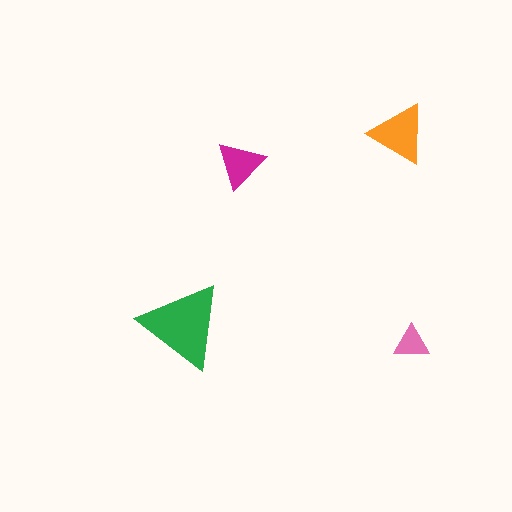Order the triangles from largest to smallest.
the green one, the orange one, the magenta one, the pink one.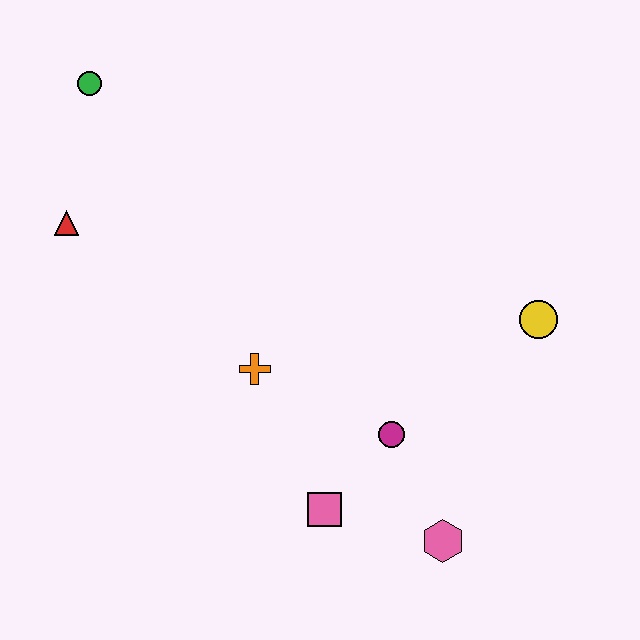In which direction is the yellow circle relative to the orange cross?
The yellow circle is to the right of the orange cross.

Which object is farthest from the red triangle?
The pink hexagon is farthest from the red triangle.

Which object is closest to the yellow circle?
The magenta circle is closest to the yellow circle.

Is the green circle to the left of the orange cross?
Yes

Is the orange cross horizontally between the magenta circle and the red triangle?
Yes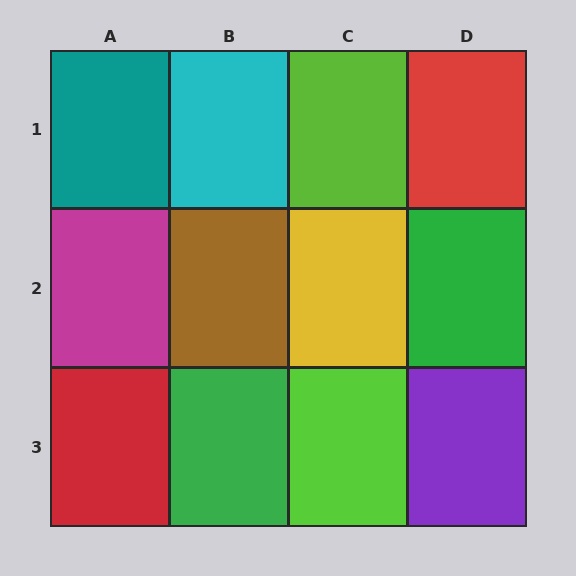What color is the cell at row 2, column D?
Green.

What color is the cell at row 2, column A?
Magenta.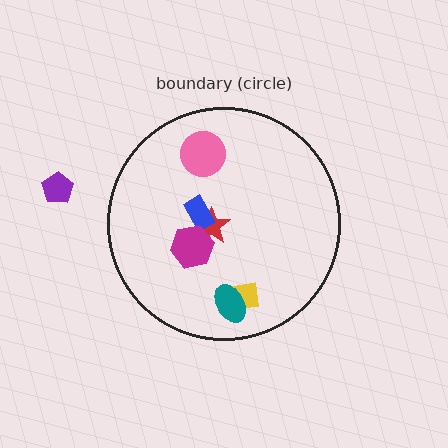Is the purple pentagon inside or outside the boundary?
Outside.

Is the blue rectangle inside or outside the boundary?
Inside.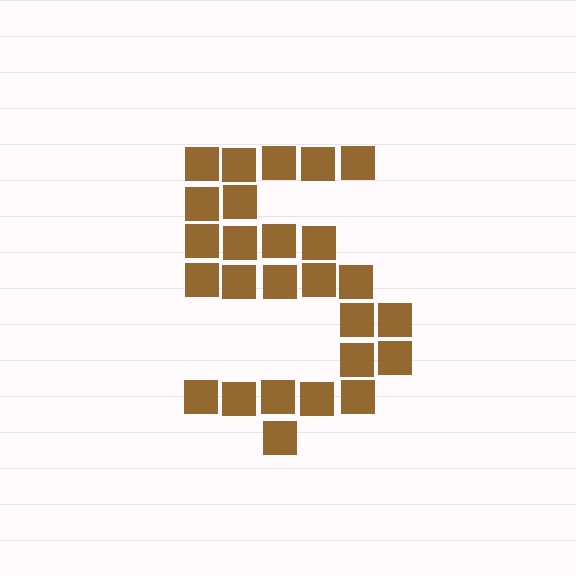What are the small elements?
The small elements are squares.